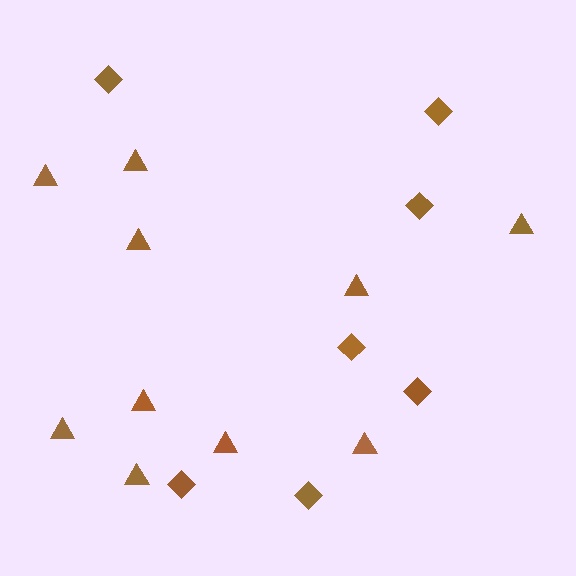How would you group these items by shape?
There are 2 groups: one group of triangles (10) and one group of diamonds (7).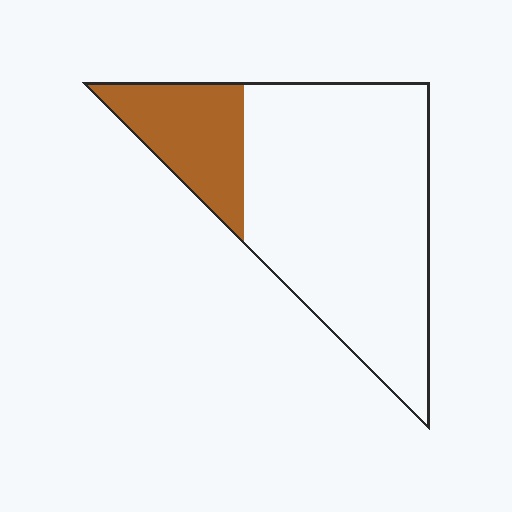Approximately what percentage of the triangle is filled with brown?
Approximately 20%.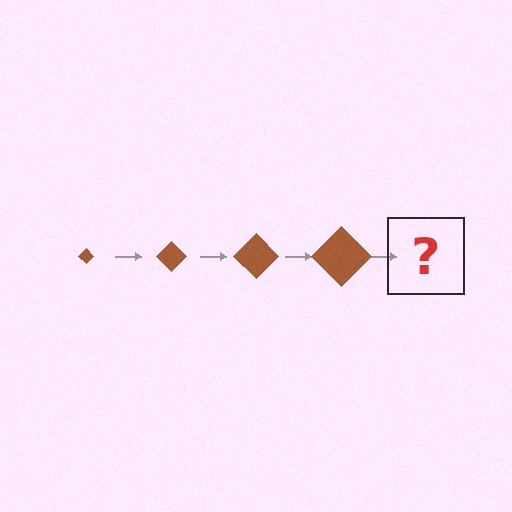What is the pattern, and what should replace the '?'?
The pattern is that the diamond gets progressively larger each step. The '?' should be a brown diamond, larger than the previous one.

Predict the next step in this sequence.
The next step is a brown diamond, larger than the previous one.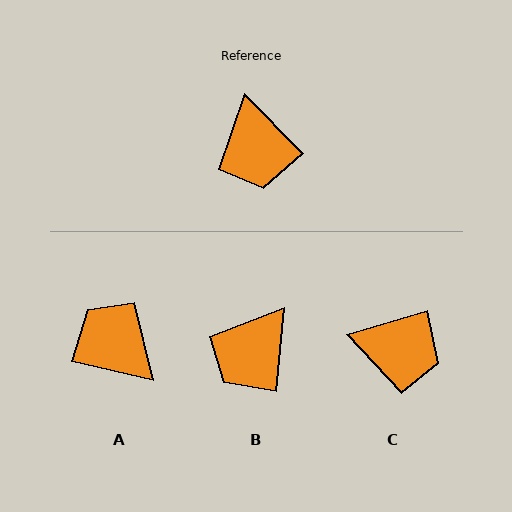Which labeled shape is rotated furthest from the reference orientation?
A, about 148 degrees away.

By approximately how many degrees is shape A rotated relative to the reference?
Approximately 148 degrees clockwise.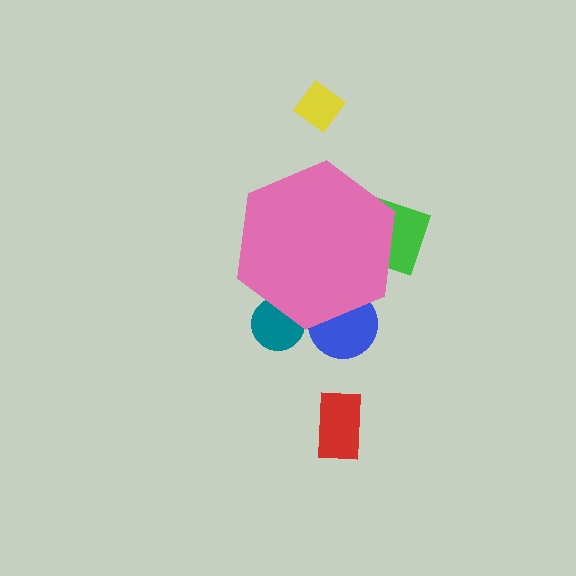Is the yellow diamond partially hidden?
No, the yellow diamond is fully visible.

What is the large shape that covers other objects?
A pink hexagon.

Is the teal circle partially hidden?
Yes, the teal circle is partially hidden behind the pink hexagon.